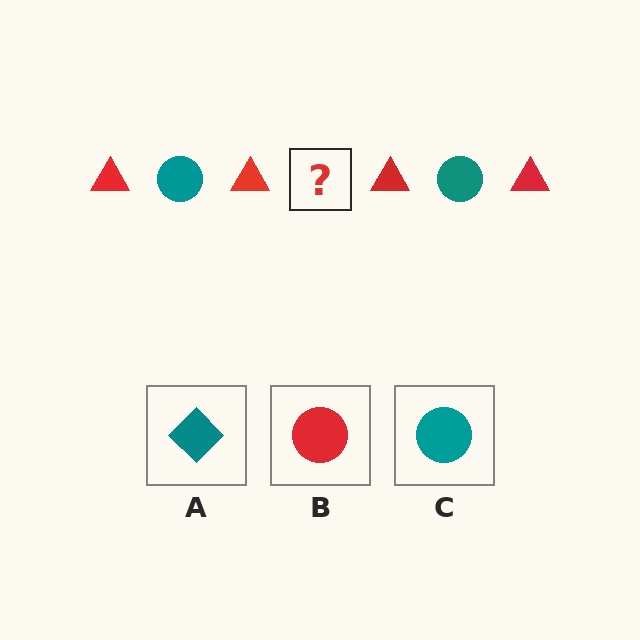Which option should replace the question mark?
Option C.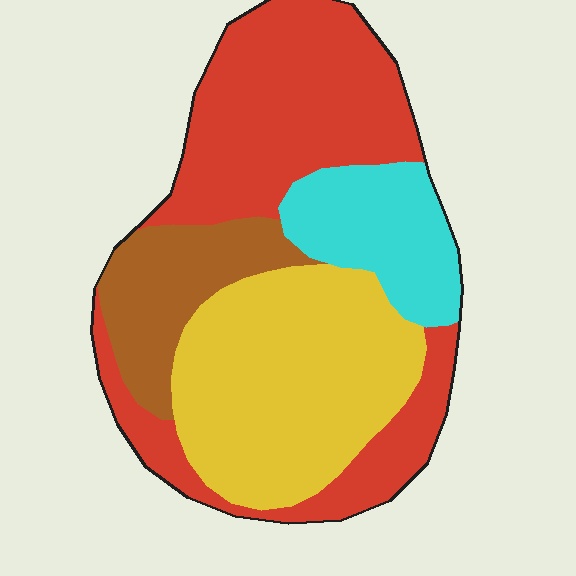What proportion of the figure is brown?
Brown takes up less than a sixth of the figure.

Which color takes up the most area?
Red, at roughly 40%.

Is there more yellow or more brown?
Yellow.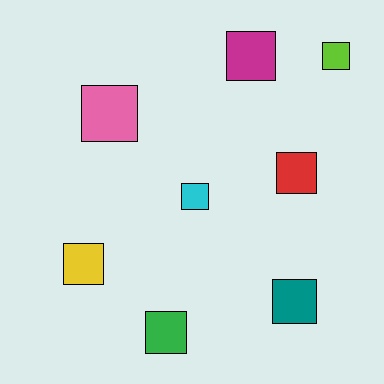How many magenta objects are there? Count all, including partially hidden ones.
There is 1 magenta object.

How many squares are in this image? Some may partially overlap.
There are 8 squares.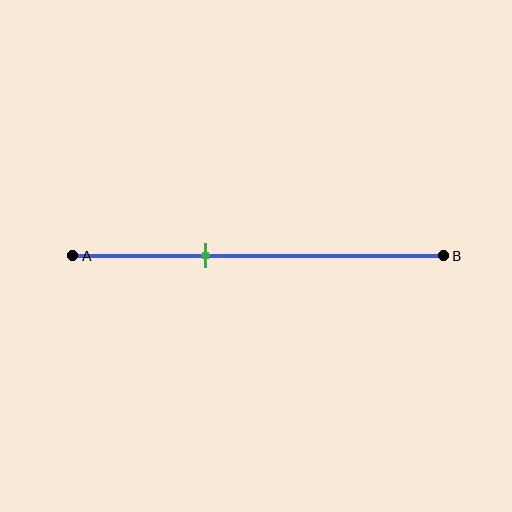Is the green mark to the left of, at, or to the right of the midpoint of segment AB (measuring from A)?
The green mark is to the left of the midpoint of segment AB.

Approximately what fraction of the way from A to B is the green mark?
The green mark is approximately 35% of the way from A to B.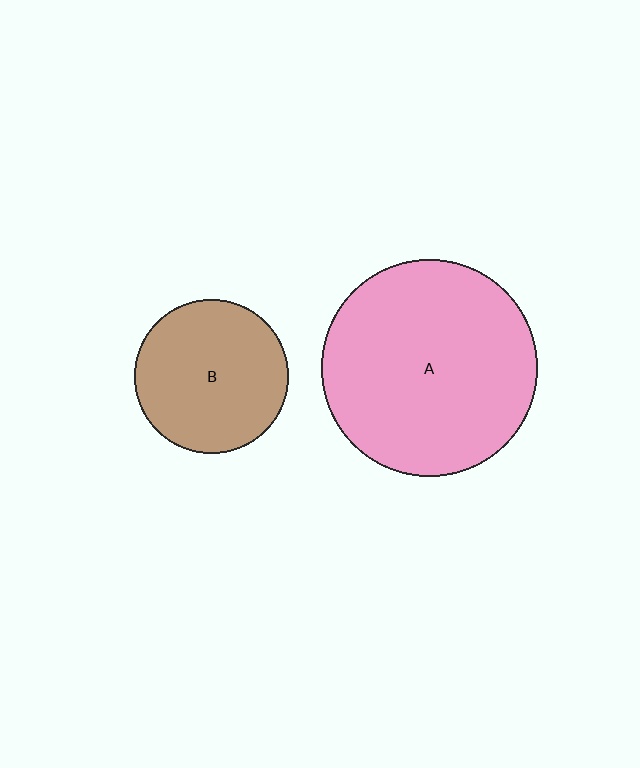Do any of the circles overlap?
No, none of the circles overlap.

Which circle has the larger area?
Circle A (pink).